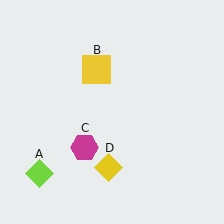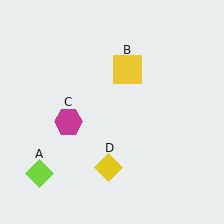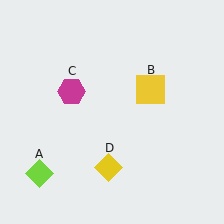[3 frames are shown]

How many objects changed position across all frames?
2 objects changed position: yellow square (object B), magenta hexagon (object C).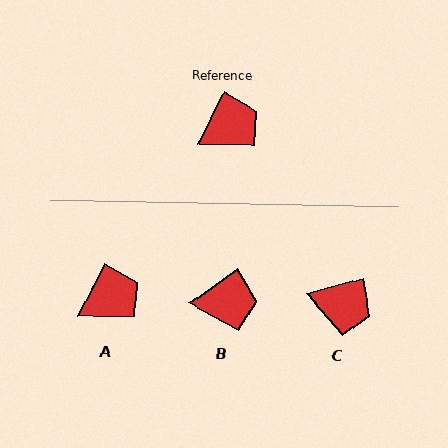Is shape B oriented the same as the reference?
No, it is off by about 28 degrees.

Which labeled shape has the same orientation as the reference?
A.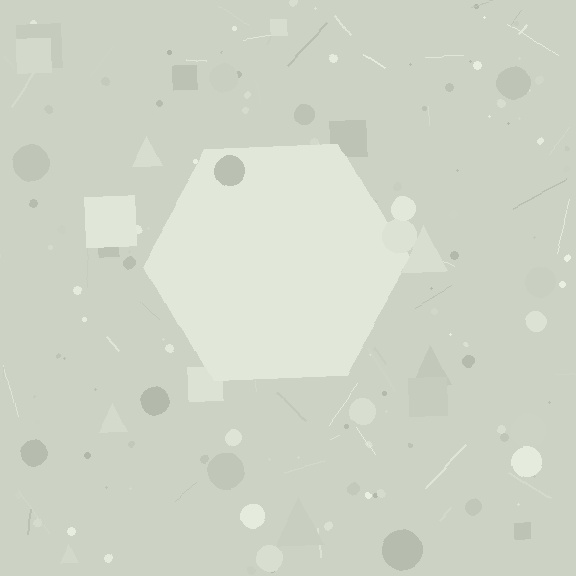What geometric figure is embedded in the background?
A hexagon is embedded in the background.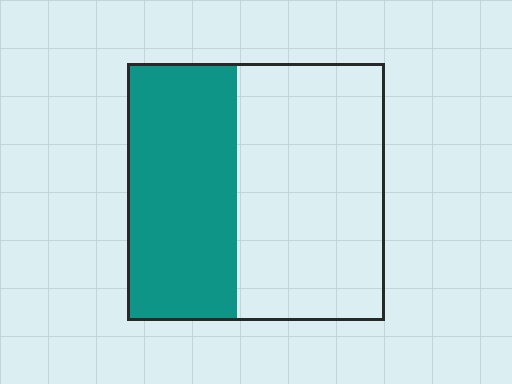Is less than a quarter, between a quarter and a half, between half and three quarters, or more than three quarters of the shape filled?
Between a quarter and a half.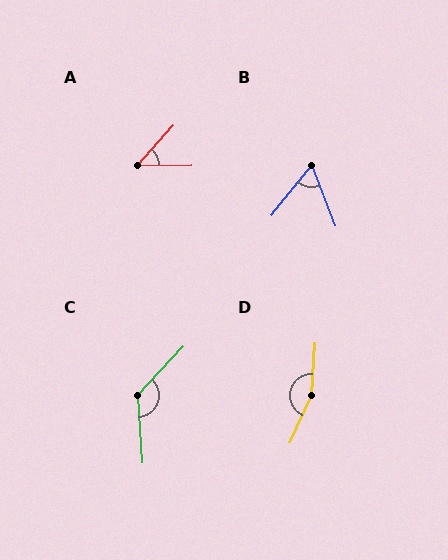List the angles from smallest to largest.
A (47°), B (60°), C (133°), D (160°).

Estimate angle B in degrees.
Approximately 60 degrees.